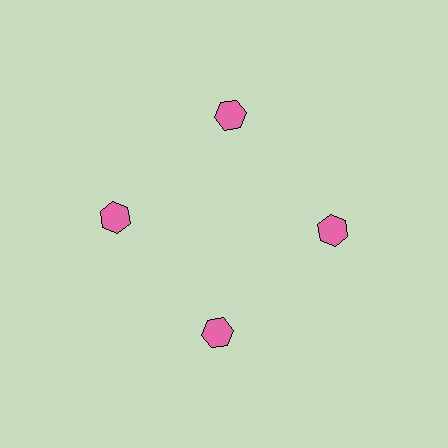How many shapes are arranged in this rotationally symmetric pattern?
There are 4 shapes, arranged in 4 groups of 1.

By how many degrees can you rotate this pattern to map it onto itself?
The pattern maps onto itself every 90 degrees of rotation.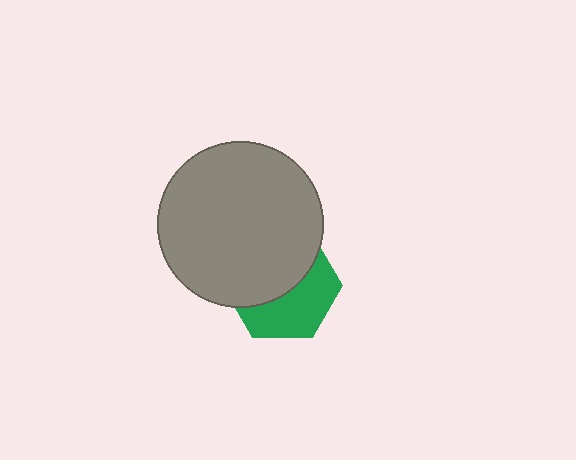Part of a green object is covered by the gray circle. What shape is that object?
It is a hexagon.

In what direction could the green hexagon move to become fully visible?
The green hexagon could move down. That would shift it out from behind the gray circle entirely.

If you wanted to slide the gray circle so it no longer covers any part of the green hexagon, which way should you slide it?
Slide it up — that is the most direct way to separate the two shapes.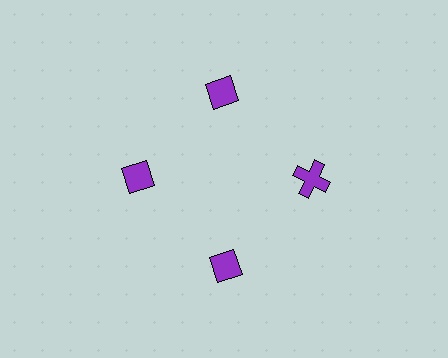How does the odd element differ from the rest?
It has a different shape: cross instead of diamond.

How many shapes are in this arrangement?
There are 4 shapes arranged in a ring pattern.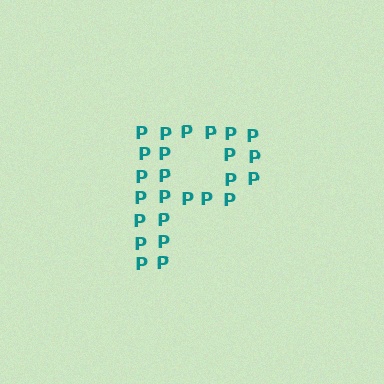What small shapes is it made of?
It is made of small letter P's.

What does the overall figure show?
The overall figure shows the letter P.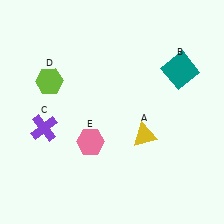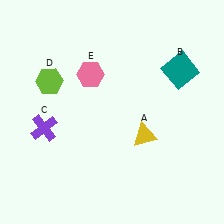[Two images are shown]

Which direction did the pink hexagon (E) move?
The pink hexagon (E) moved up.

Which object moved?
The pink hexagon (E) moved up.